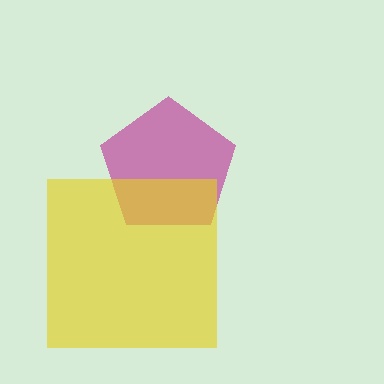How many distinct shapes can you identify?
There are 2 distinct shapes: a magenta pentagon, a yellow square.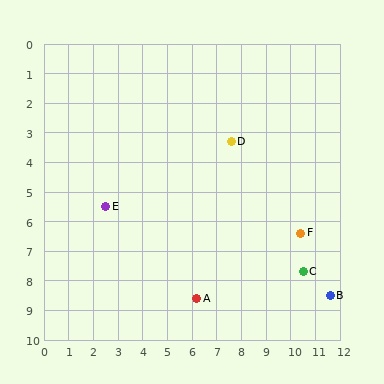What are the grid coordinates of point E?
Point E is at approximately (2.5, 5.5).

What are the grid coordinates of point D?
Point D is at approximately (7.6, 3.3).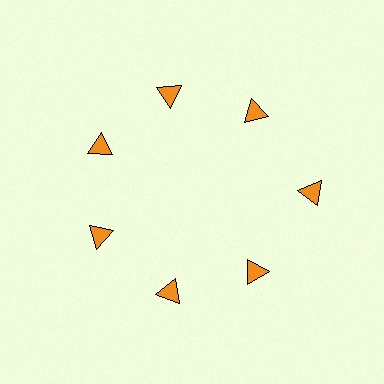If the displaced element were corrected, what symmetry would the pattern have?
It would have 7-fold rotational symmetry — the pattern would map onto itself every 51 degrees.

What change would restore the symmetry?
The symmetry would be restored by moving it inward, back onto the ring so that all 7 triangles sit at equal angles and equal distance from the center.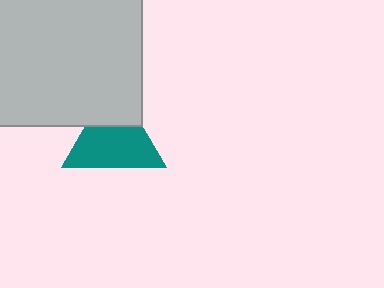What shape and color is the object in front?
The object in front is a light gray square.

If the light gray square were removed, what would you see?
You would see the complete teal triangle.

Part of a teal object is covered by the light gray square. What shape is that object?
It is a triangle.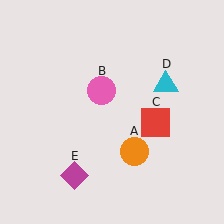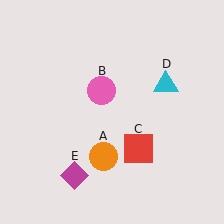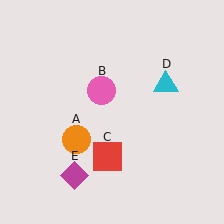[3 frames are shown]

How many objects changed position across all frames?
2 objects changed position: orange circle (object A), red square (object C).